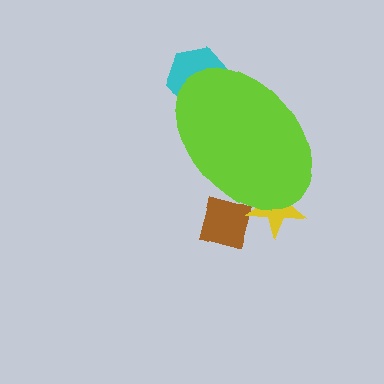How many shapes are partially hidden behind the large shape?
3 shapes are partially hidden.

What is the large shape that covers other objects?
A lime ellipse.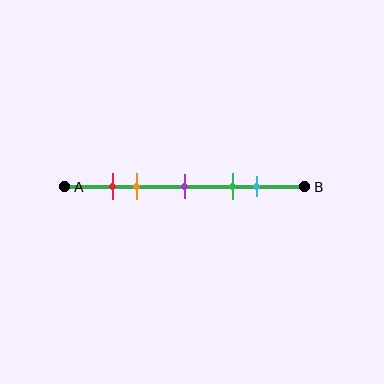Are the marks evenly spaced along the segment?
No, the marks are not evenly spaced.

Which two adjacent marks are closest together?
The red and orange marks are the closest adjacent pair.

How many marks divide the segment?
There are 5 marks dividing the segment.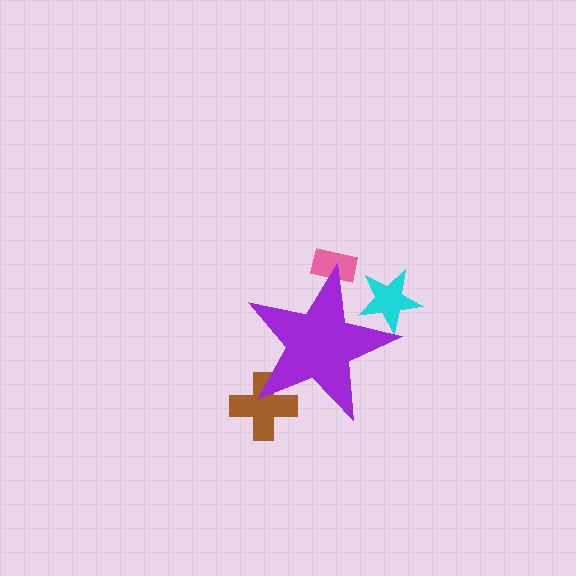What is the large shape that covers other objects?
A purple star.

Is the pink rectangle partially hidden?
Yes, the pink rectangle is partially hidden behind the purple star.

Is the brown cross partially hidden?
Yes, the brown cross is partially hidden behind the purple star.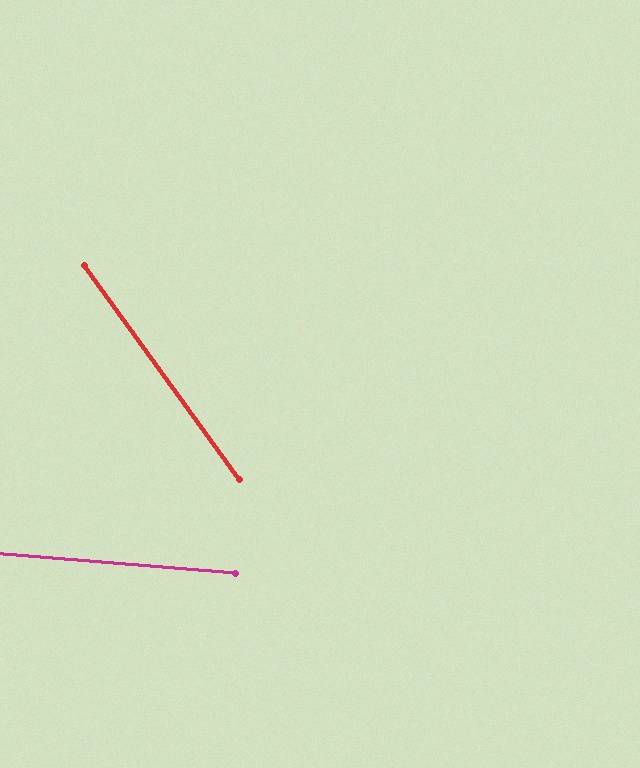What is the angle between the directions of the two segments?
Approximately 49 degrees.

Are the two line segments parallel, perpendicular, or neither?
Neither parallel nor perpendicular — they differ by about 49°.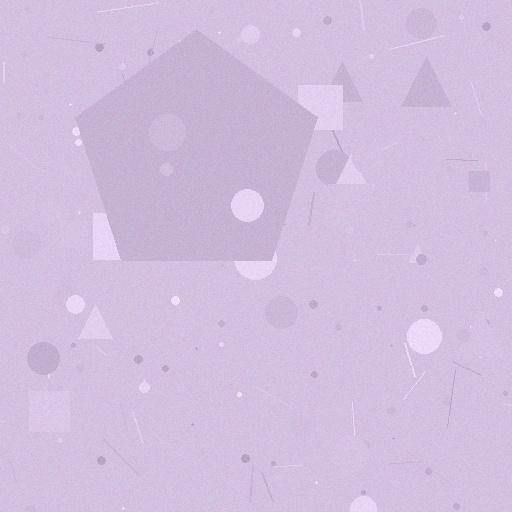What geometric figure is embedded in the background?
A pentagon is embedded in the background.